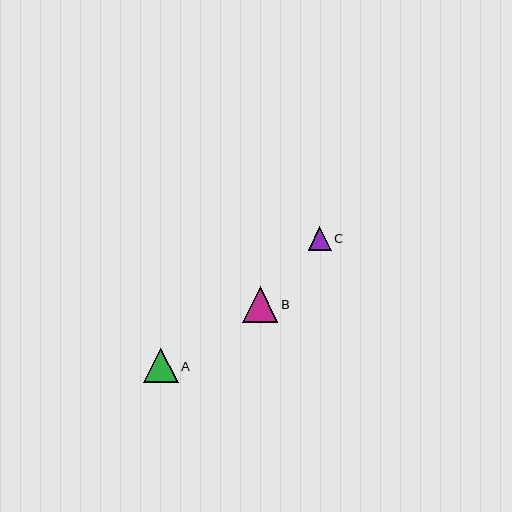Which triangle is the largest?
Triangle B is the largest with a size of approximately 35 pixels.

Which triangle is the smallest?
Triangle C is the smallest with a size of approximately 23 pixels.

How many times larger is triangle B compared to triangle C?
Triangle B is approximately 1.5 times the size of triangle C.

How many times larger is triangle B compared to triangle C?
Triangle B is approximately 1.5 times the size of triangle C.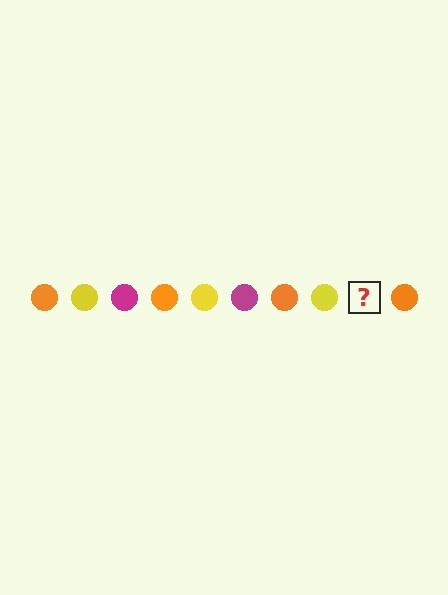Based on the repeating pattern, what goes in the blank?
The blank should be a magenta circle.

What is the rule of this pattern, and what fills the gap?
The rule is that the pattern cycles through orange, yellow, magenta circles. The gap should be filled with a magenta circle.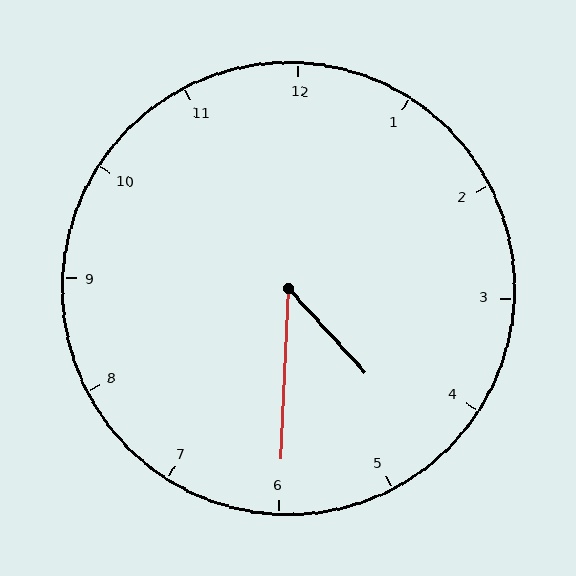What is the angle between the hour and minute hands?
Approximately 45 degrees.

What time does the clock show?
4:30.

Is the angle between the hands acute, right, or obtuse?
It is acute.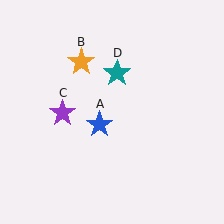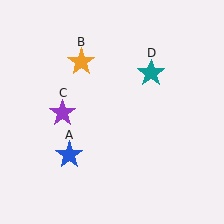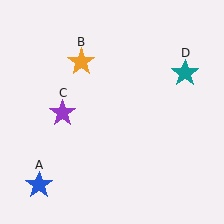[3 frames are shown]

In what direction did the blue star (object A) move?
The blue star (object A) moved down and to the left.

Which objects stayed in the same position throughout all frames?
Orange star (object B) and purple star (object C) remained stationary.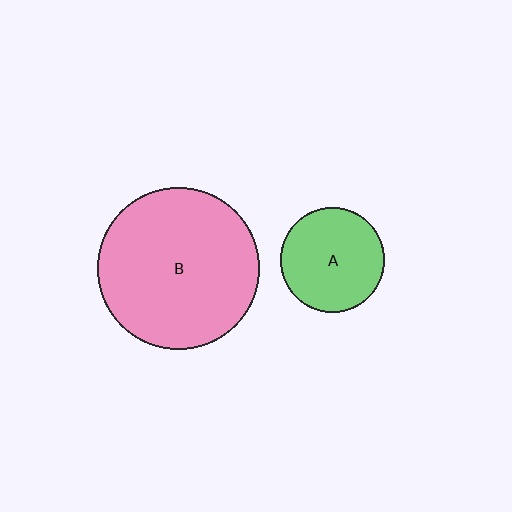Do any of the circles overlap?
No, none of the circles overlap.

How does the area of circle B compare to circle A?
Approximately 2.4 times.